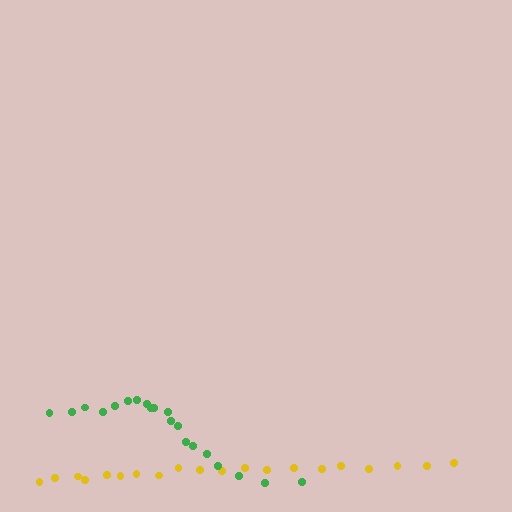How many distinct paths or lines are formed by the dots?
There are 2 distinct paths.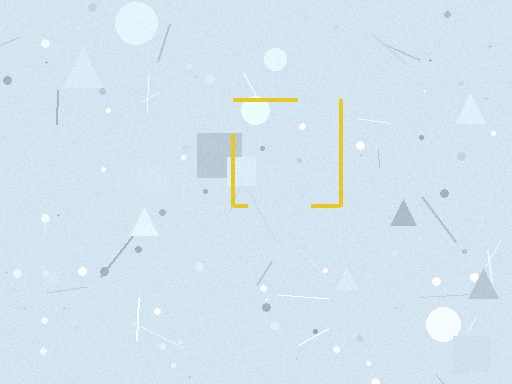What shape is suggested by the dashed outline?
The dashed outline suggests a square.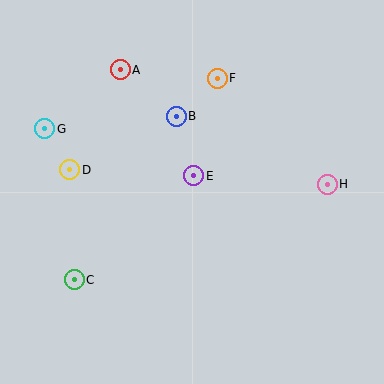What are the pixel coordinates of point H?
Point H is at (327, 184).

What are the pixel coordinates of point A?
Point A is at (120, 70).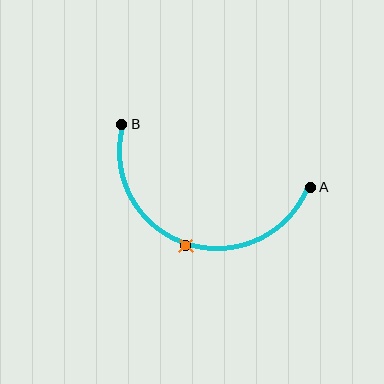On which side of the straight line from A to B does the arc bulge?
The arc bulges below the straight line connecting A and B.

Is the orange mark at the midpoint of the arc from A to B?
Yes. The orange mark lies on the arc at equal arc-length from both A and B — it is the arc midpoint.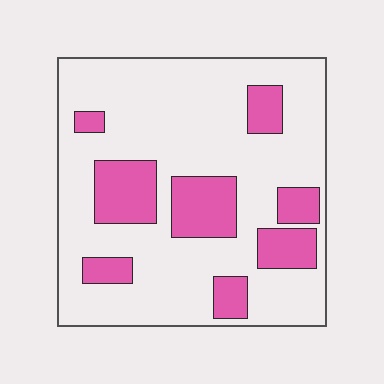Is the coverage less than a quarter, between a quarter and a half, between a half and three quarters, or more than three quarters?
Less than a quarter.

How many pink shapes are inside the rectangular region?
8.